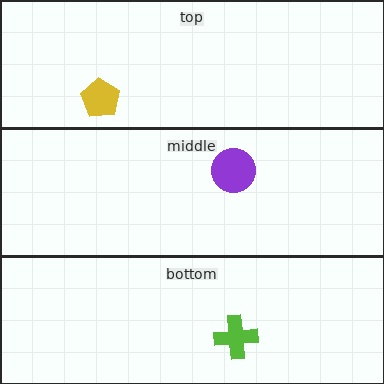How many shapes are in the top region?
1.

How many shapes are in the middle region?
1.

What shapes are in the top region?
The yellow pentagon.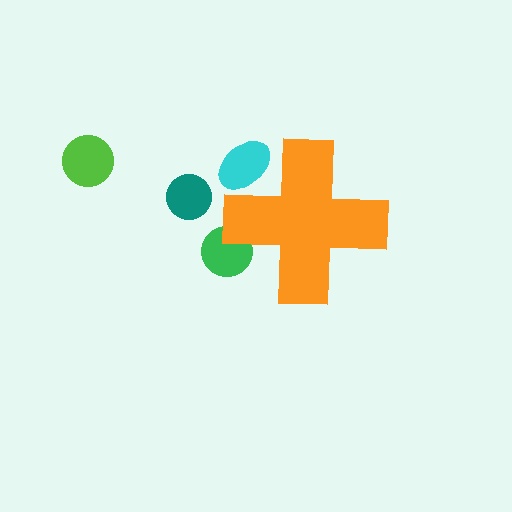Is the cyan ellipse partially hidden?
Yes, the cyan ellipse is partially hidden behind the orange cross.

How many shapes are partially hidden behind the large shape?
2 shapes are partially hidden.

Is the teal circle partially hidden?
No, the teal circle is fully visible.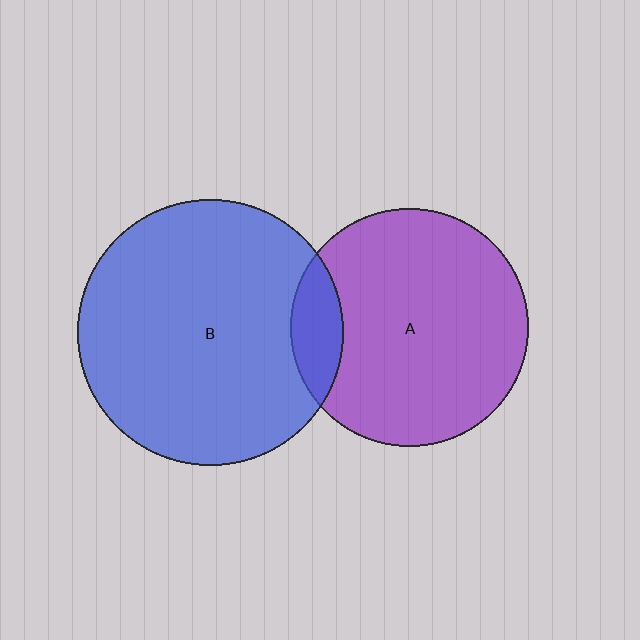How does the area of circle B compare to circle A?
Approximately 1.3 times.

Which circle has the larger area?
Circle B (blue).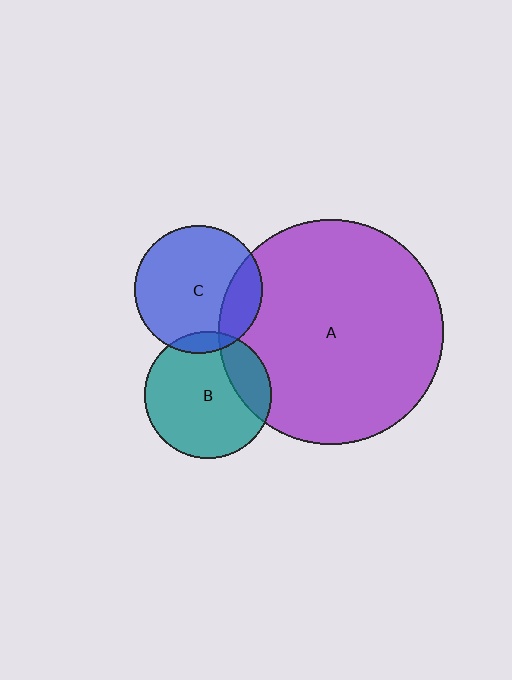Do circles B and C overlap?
Yes.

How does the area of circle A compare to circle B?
Approximately 3.1 times.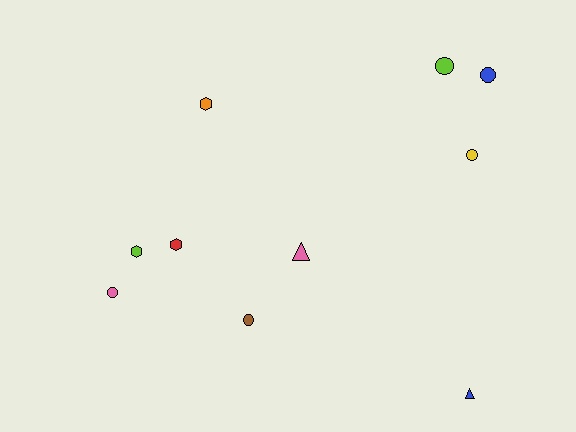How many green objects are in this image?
There are no green objects.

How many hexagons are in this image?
There are 3 hexagons.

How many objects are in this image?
There are 10 objects.